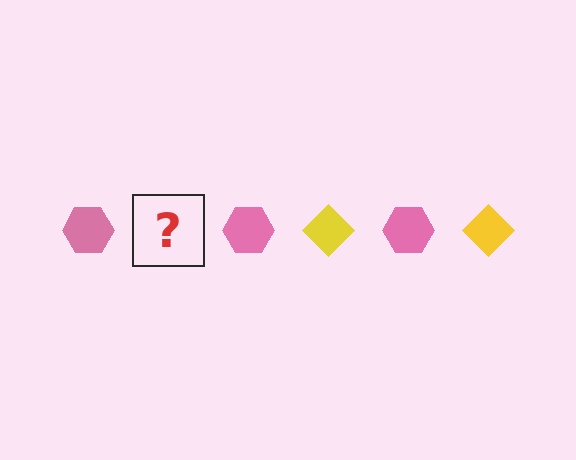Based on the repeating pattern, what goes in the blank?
The blank should be a yellow diamond.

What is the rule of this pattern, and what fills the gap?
The rule is that the pattern alternates between pink hexagon and yellow diamond. The gap should be filled with a yellow diamond.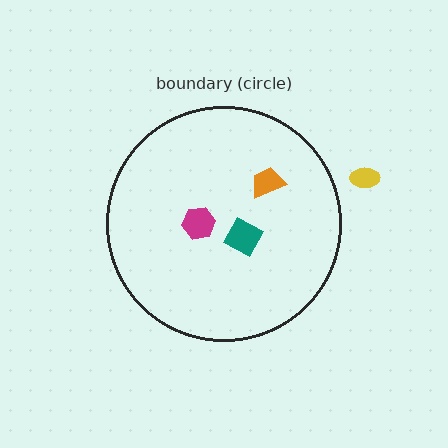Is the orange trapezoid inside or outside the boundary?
Inside.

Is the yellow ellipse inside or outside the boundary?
Outside.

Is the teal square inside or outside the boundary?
Inside.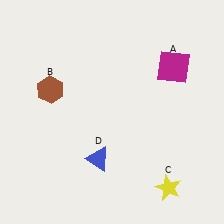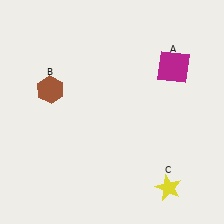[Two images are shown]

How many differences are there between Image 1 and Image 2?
There is 1 difference between the two images.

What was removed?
The blue triangle (D) was removed in Image 2.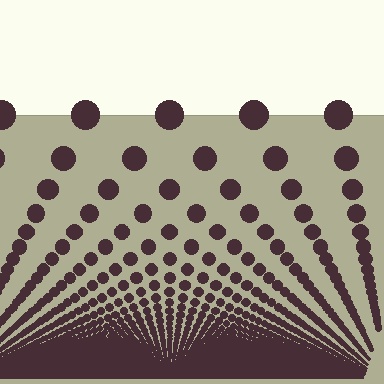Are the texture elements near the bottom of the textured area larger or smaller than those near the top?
Smaller. The gradient is inverted — elements near the bottom are smaller and denser.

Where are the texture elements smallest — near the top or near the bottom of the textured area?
Near the bottom.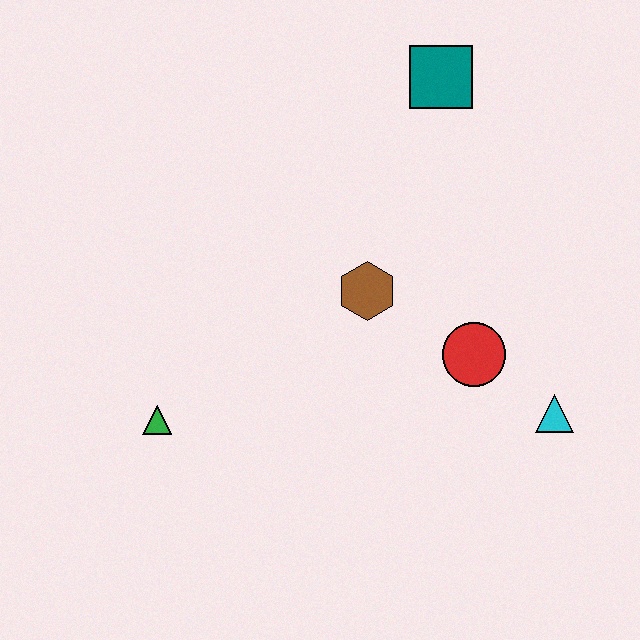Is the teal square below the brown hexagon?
No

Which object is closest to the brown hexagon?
The red circle is closest to the brown hexagon.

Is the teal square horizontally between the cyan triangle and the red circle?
No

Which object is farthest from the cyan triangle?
The green triangle is farthest from the cyan triangle.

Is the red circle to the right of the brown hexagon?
Yes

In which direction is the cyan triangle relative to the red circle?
The cyan triangle is to the right of the red circle.